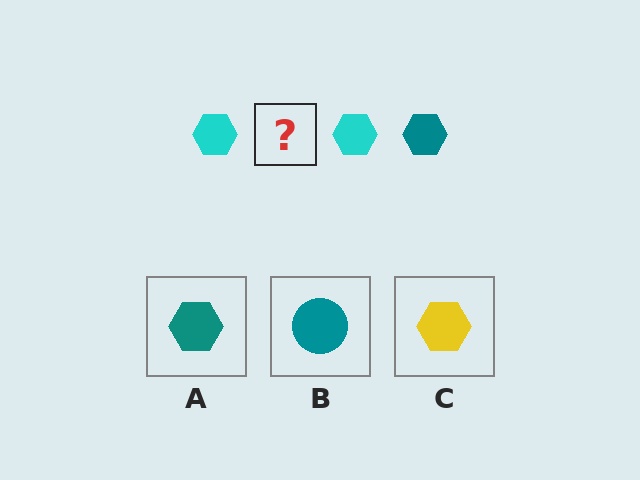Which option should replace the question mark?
Option A.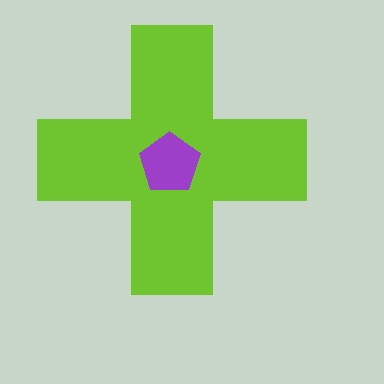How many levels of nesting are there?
2.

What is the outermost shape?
The lime cross.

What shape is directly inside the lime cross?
The purple pentagon.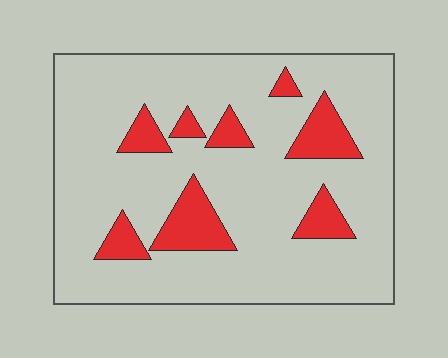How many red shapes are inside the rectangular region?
8.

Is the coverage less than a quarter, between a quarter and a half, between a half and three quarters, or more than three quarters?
Less than a quarter.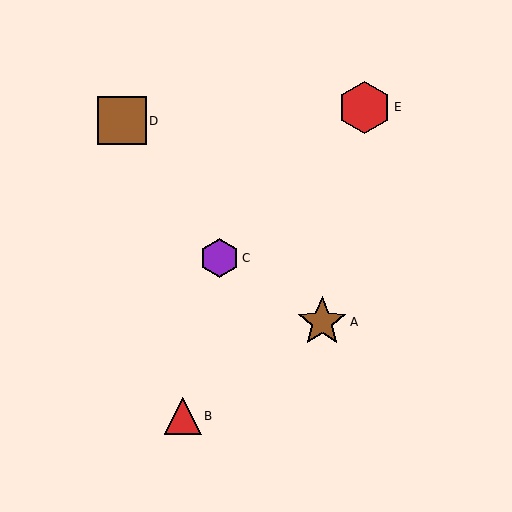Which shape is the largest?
The red hexagon (labeled E) is the largest.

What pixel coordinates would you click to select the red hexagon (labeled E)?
Click at (364, 107) to select the red hexagon E.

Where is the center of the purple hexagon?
The center of the purple hexagon is at (220, 258).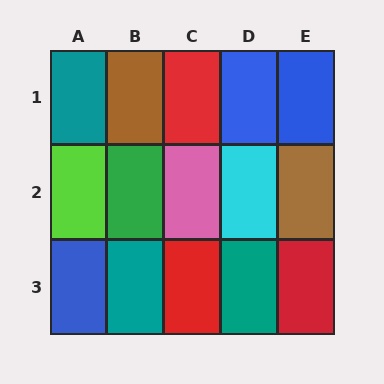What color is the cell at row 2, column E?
Brown.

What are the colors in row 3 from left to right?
Blue, teal, red, teal, red.